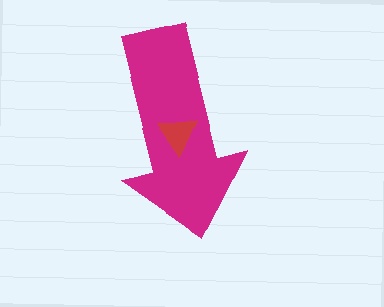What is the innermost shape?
The red triangle.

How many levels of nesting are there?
2.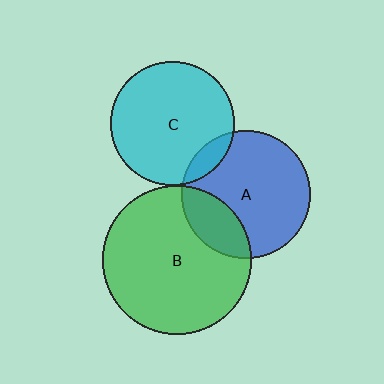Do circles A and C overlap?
Yes.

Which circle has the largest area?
Circle B (green).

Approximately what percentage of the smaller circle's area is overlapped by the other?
Approximately 10%.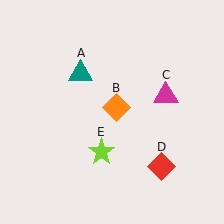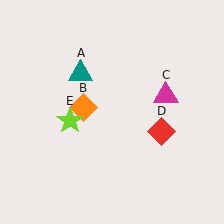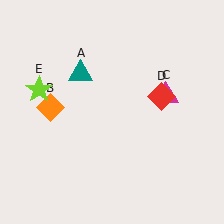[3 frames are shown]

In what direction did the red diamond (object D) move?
The red diamond (object D) moved up.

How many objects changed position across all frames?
3 objects changed position: orange diamond (object B), red diamond (object D), lime star (object E).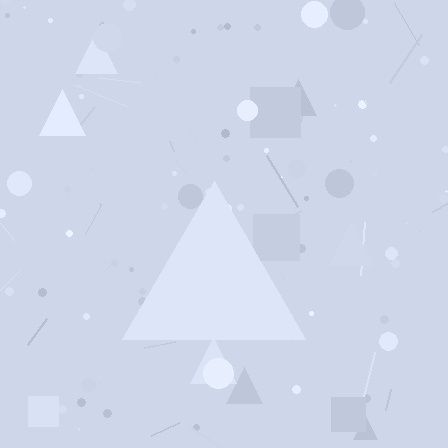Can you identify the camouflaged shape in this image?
The camouflaged shape is a triangle.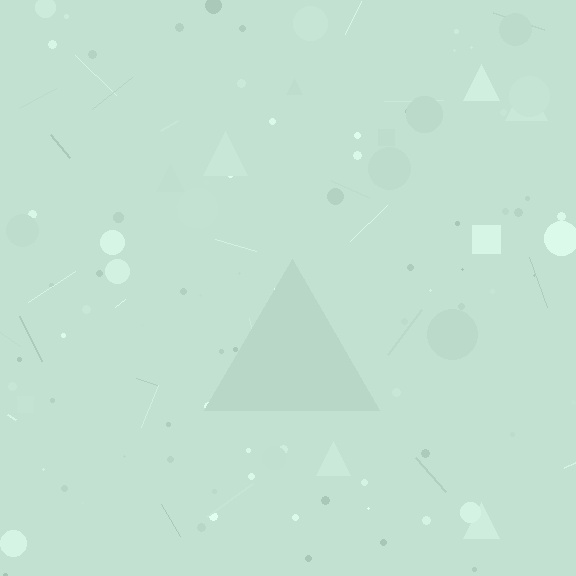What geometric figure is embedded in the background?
A triangle is embedded in the background.